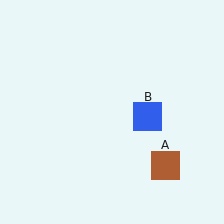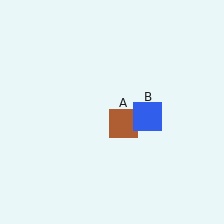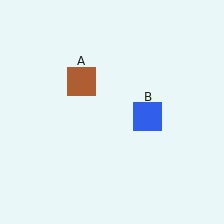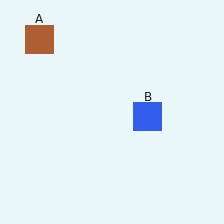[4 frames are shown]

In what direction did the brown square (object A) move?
The brown square (object A) moved up and to the left.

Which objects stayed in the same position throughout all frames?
Blue square (object B) remained stationary.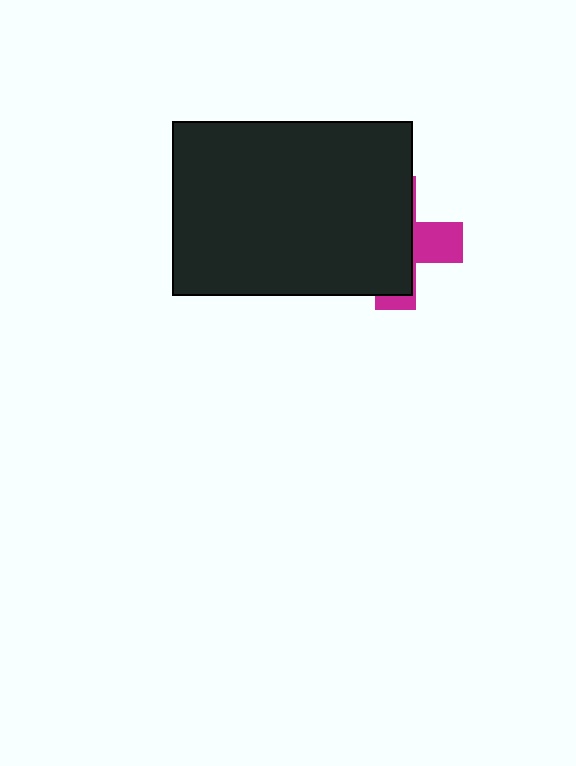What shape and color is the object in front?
The object in front is a black rectangle.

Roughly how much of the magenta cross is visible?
A small part of it is visible (roughly 30%).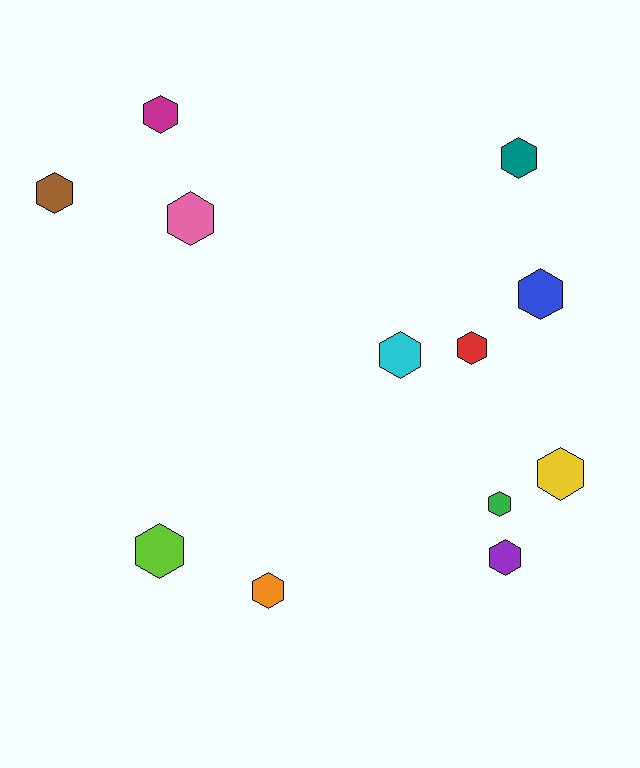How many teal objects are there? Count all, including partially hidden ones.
There is 1 teal object.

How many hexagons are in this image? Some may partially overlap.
There are 12 hexagons.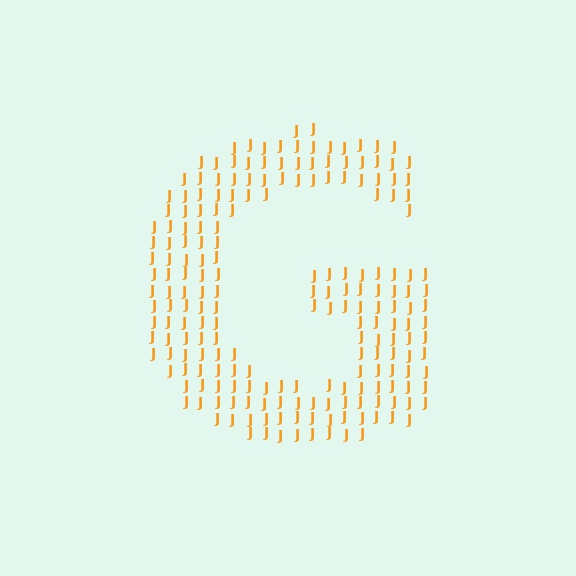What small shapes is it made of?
It is made of small letter J's.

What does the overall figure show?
The overall figure shows the letter G.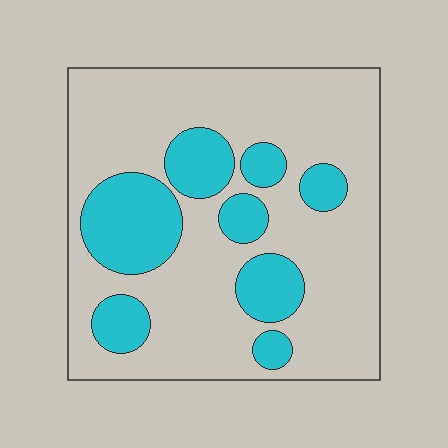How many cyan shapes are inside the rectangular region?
8.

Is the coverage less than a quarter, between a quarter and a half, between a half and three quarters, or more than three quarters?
Between a quarter and a half.